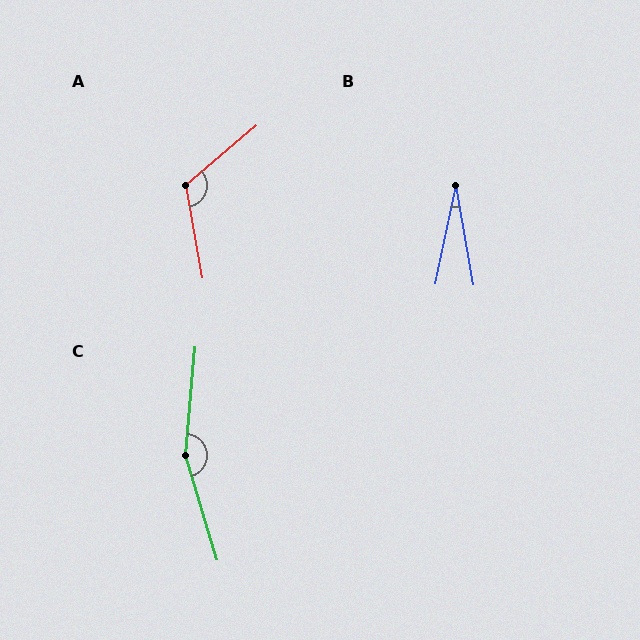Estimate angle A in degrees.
Approximately 120 degrees.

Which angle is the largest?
C, at approximately 158 degrees.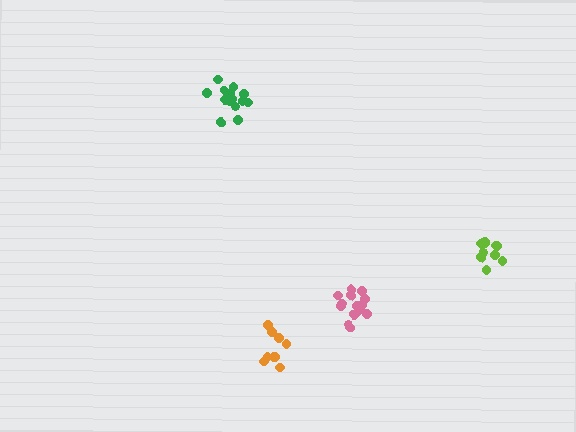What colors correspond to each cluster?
The clusters are colored: orange, pink, lime, green.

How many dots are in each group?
Group 1: 9 dots, Group 2: 15 dots, Group 3: 10 dots, Group 4: 14 dots (48 total).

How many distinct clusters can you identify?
There are 4 distinct clusters.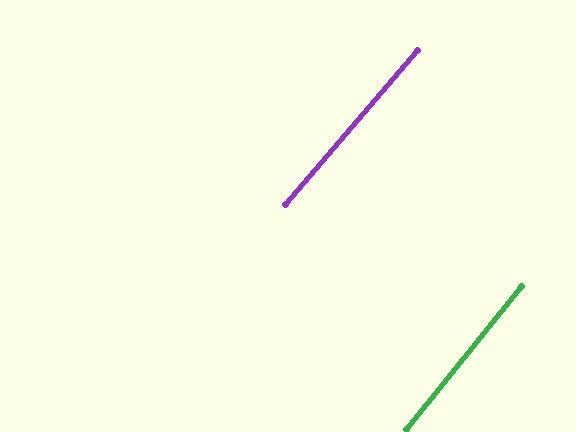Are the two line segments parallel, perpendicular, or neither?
Parallel — their directions differ by only 2.0°.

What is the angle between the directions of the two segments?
Approximately 2 degrees.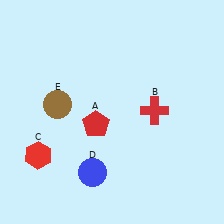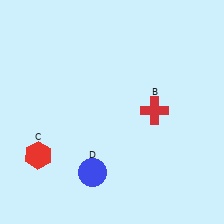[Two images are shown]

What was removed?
The brown circle (E), the red pentagon (A) were removed in Image 2.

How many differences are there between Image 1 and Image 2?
There are 2 differences between the two images.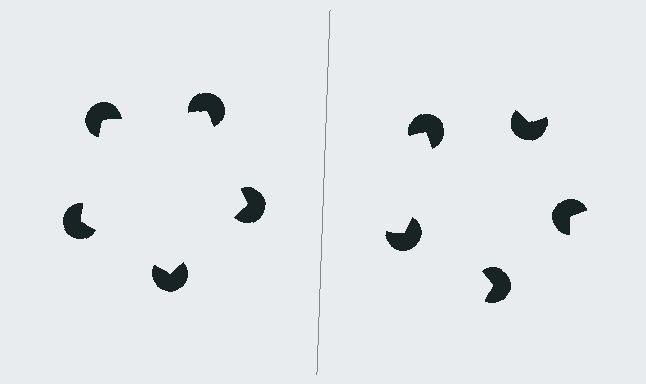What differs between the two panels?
The pac-man discs are positioned identically on both sides; only the wedge orientations differ. On the left they align to a pentagon; on the right they are misaligned.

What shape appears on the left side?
An illusory pentagon.